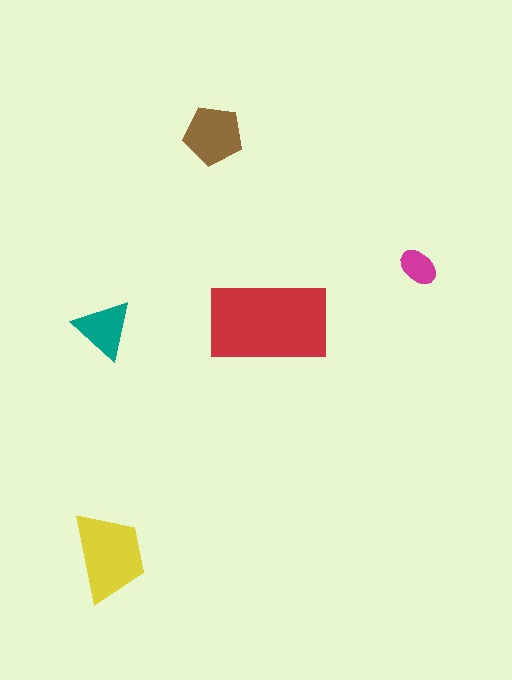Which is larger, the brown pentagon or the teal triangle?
The brown pentagon.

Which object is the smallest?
The magenta ellipse.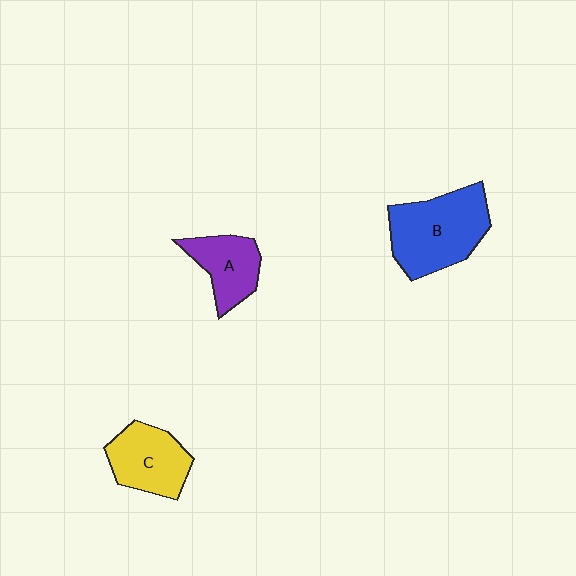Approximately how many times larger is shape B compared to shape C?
Approximately 1.4 times.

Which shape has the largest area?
Shape B (blue).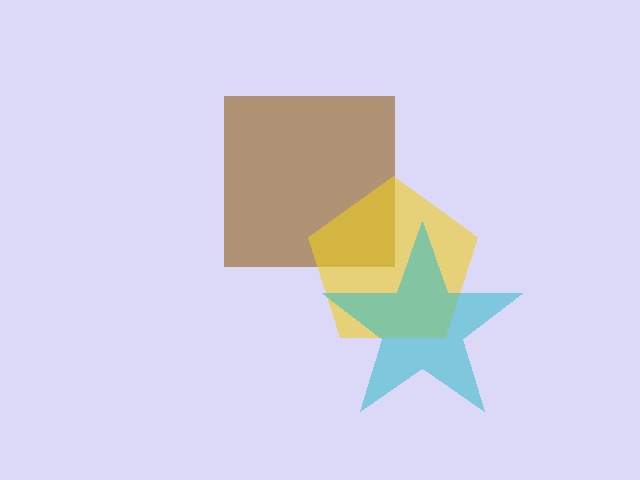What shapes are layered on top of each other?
The layered shapes are: a brown square, a yellow pentagon, a cyan star.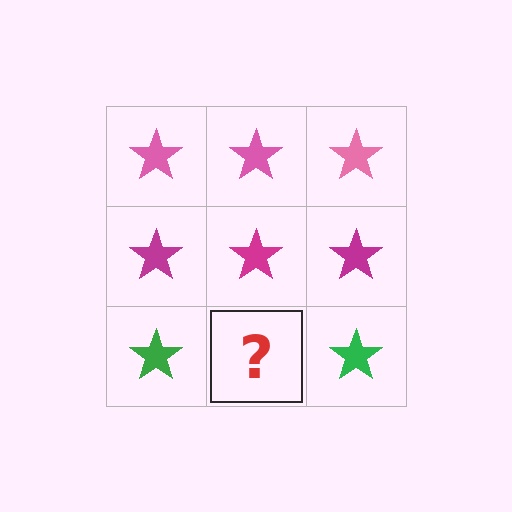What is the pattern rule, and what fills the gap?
The rule is that each row has a consistent color. The gap should be filled with a green star.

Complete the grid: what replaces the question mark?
The question mark should be replaced with a green star.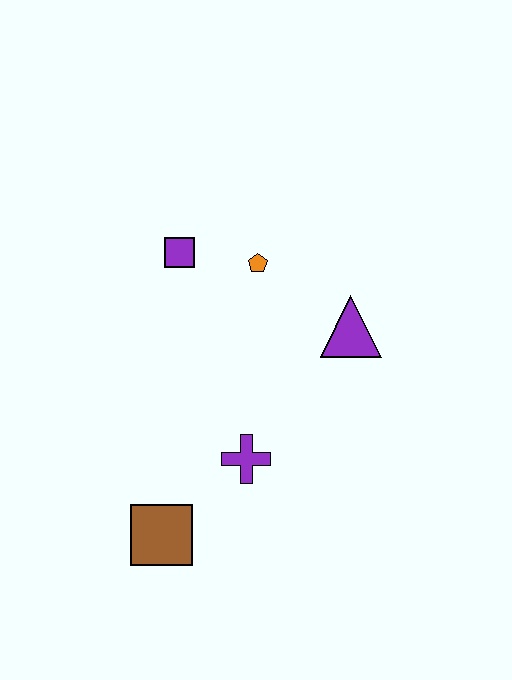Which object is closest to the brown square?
The purple cross is closest to the brown square.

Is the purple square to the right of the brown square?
Yes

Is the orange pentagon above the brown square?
Yes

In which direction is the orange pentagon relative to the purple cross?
The orange pentagon is above the purple cross.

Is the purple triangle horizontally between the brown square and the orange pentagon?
No